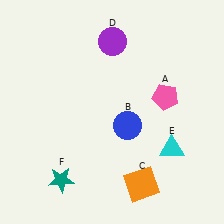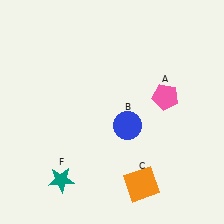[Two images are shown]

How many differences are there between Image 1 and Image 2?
There are 2 differences between the two images.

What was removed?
The cyan triangle (E), the purple circle (D) were removed in Image 2.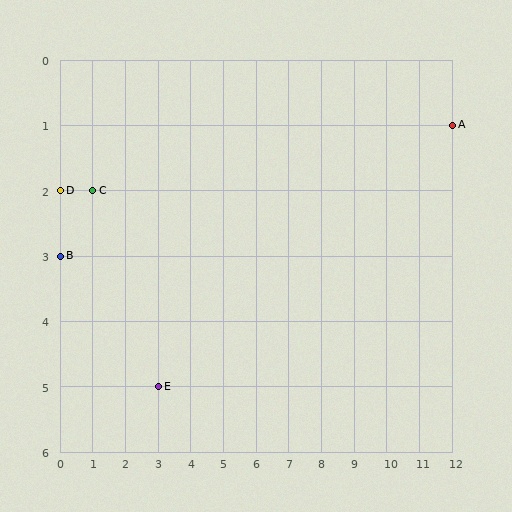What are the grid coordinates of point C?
Point C is at grid coordinates (1, 2).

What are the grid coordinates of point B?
Point B is at grid coordinates (0, 3).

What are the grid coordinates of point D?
Point D is at grid coordinates (0, 2).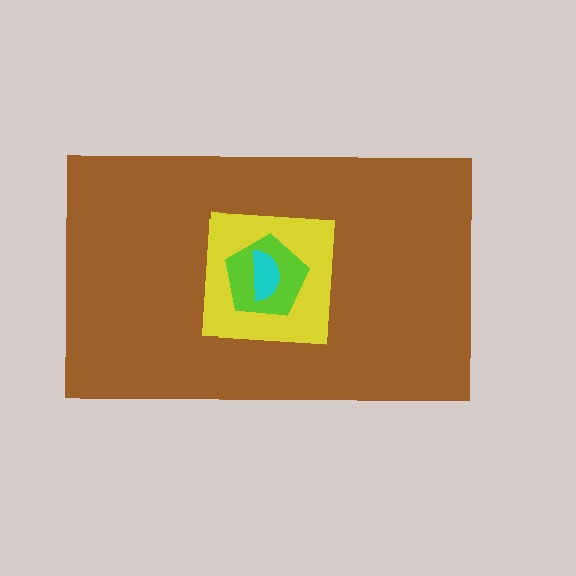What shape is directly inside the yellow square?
The lime pentagon.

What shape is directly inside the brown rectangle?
The yellow square.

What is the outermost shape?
The brown rectangle.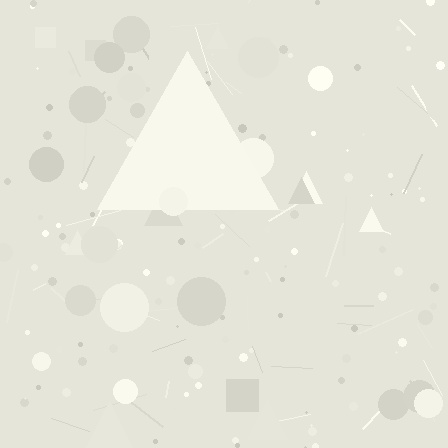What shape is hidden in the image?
A triangle is hidden in the image.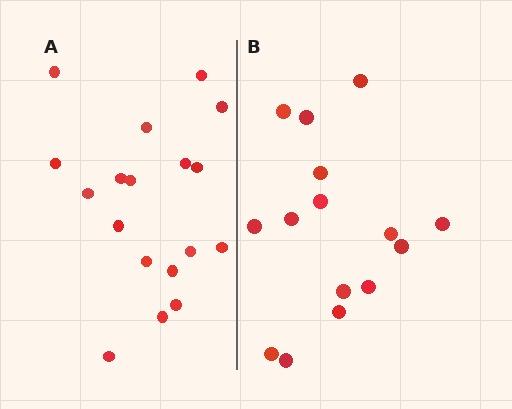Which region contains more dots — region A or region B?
Region A (the left region) has more dots.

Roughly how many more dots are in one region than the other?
Region A has just a few more — roughly 2 or 3 more dots than region B.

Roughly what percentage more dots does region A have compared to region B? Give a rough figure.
About 20% more.